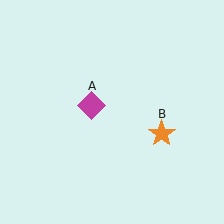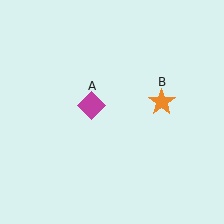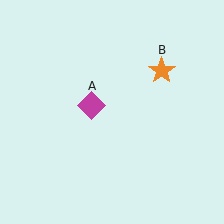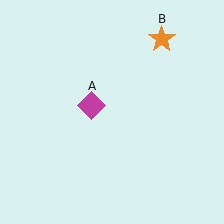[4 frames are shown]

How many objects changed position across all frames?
1 object changed position: orange star (object B).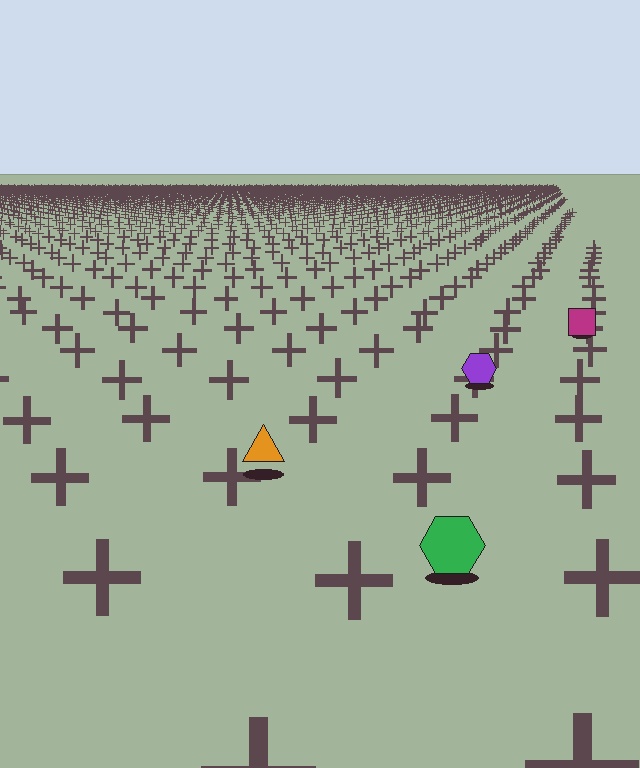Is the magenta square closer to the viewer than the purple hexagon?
No. The purple hexagon is closer — you can tell from the texture gradient: the ground texture is coarser near it.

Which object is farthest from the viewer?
The magenta square is farthest from the viewer. It appears smaller and the ground texture around it is denser.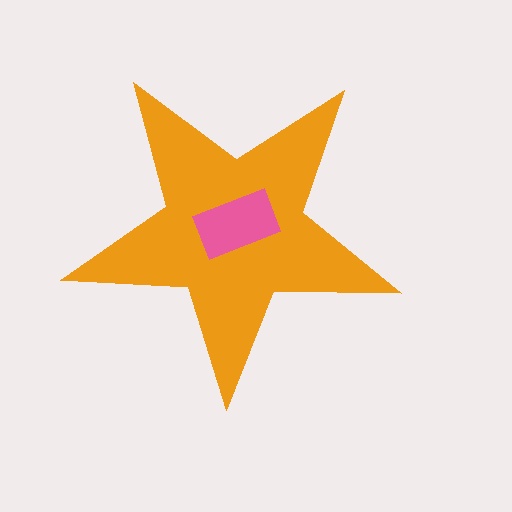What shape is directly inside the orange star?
The pink rectangle.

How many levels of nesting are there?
2.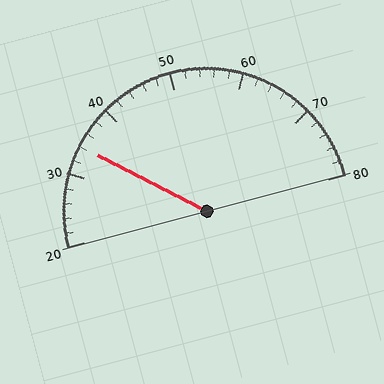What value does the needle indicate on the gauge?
The needle indicates approximately 34.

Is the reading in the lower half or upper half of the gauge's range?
The reading is in the lower half of the range (20 to 80).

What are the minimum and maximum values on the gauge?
The gauge ranges from 20 to 80.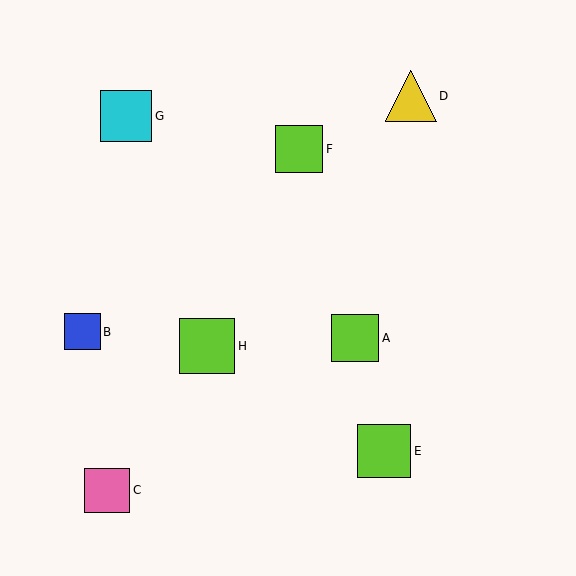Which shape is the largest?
The lime square (labeled H) is the largest.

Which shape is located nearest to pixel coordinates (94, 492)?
The pink square (labeled C) at (107, 490) is nearest to that location.